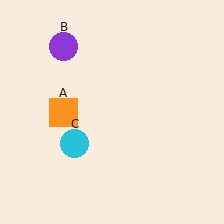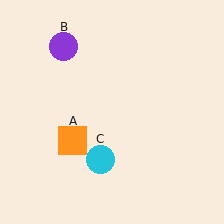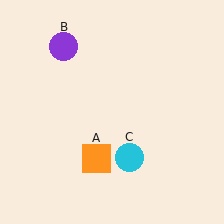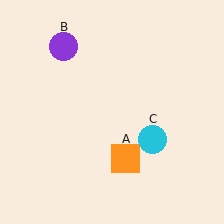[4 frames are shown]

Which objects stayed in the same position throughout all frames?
Purple circle (object B) remained stationary.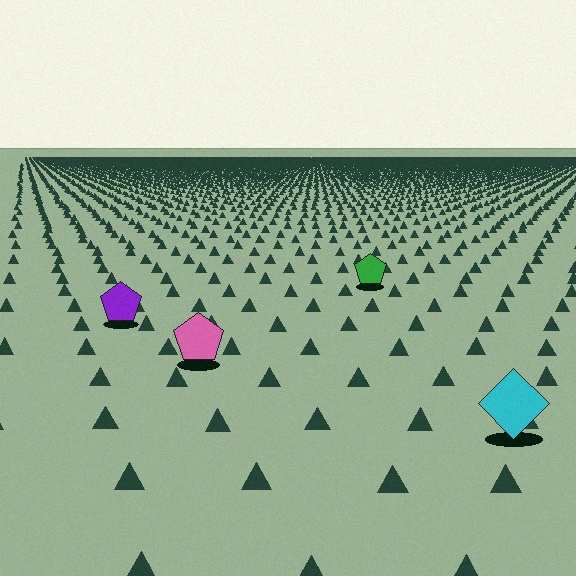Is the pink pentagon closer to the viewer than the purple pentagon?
Yes. The pink pentagon is closer — you can tell from the texture gradient: the ground texture is coarser near it.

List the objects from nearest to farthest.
From nearest to farthest: the cyan diamond, the pink pentagon, the purple pentagon, the green pentagon.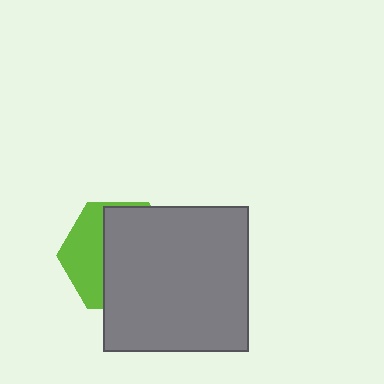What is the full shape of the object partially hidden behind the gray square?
The partially hidden object is a lime hexagon.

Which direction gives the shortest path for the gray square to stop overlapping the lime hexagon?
Moving right gives the shortest separation.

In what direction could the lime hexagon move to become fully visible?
The lime hexagon could move left. That would shift it out from behind the gray square entirely.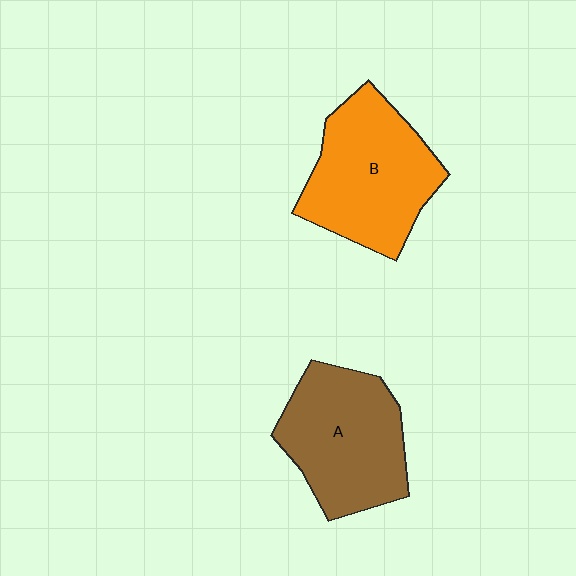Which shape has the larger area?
Shape B (orange).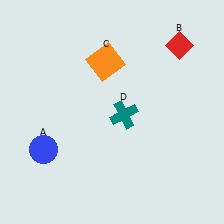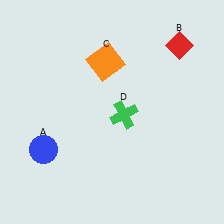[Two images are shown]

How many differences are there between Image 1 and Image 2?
There is 1 difference between the two images.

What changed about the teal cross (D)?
In Image 1, D is teal. In Image 2, it changed to green.